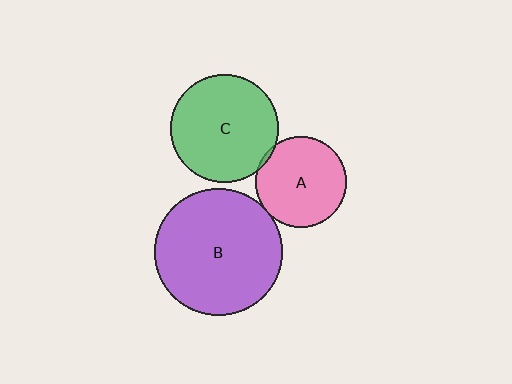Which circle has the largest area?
Circle B (purple).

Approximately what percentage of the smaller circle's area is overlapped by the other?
Approximately 5%.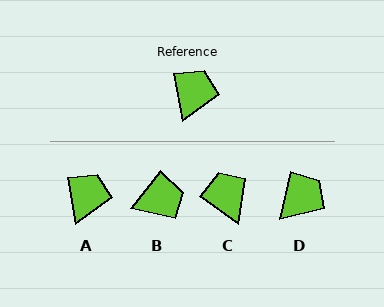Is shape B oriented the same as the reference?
No, it is off by about 49 degrees.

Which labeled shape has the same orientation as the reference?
A.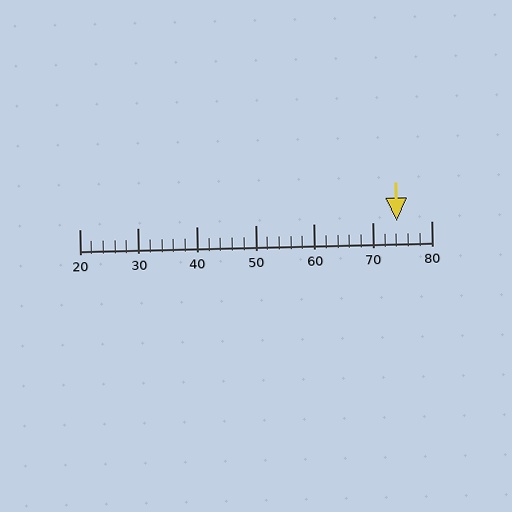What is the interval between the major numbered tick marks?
The major tick marks are spaced 10 units apart.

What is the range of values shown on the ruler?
The ruler shows values from 20 to 80.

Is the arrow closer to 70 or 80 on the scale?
The arrow is closer to 70.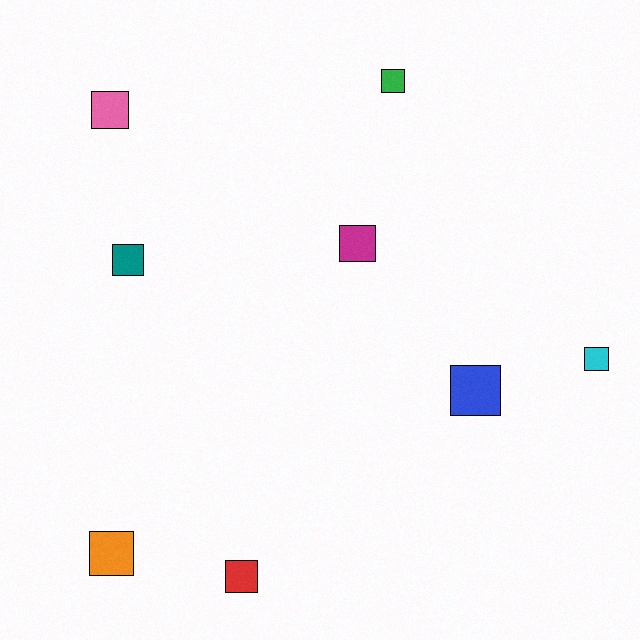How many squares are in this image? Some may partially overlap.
There are 8 squares.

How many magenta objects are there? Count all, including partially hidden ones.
There is 1 magenta object.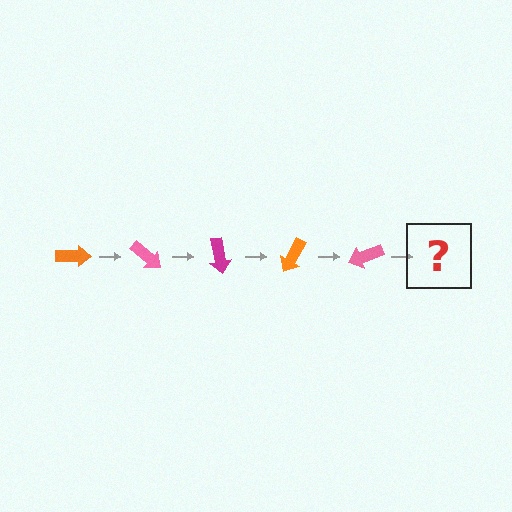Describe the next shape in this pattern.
It should be a magenta arrow, rotated 200 degrees from the start.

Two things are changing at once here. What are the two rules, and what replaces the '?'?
The two rules are that it rotates 40 degrees each step and the color cycles through orange, pink, and magenta. The '?' should be a magenta arrow, rotated 200 degrees from the start.